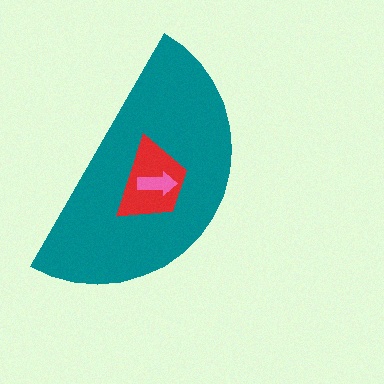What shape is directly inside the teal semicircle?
The red trapezoid.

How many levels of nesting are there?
3.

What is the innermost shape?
The pink arrow.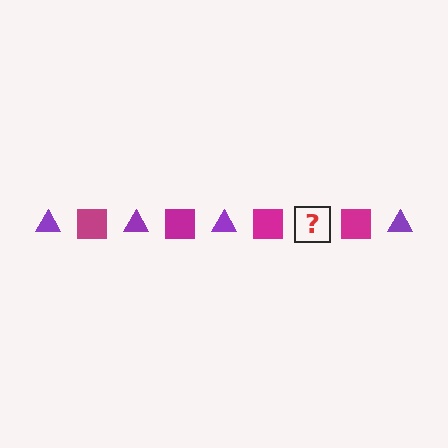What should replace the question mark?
The question mark should be replaced with a purple triangle.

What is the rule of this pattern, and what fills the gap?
The rule is that the pattern alternates between purple triangle and magenta square. The gap should be filled with a purple triangle.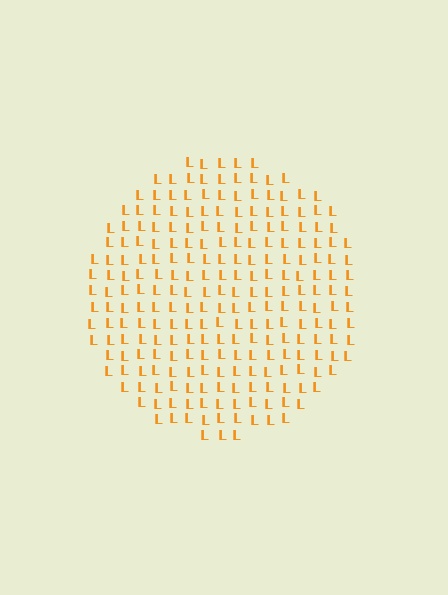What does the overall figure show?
The overall figure shows a circle.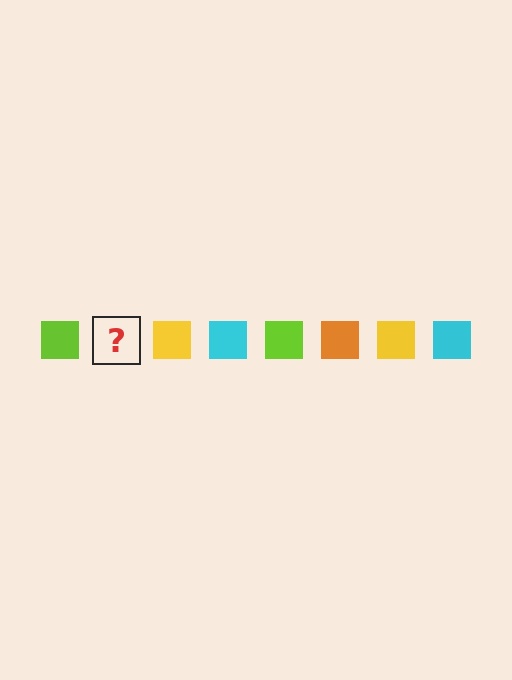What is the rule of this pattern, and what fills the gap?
The rule is that the pattern cycles through lime, orange, yellow, cyan squares. The gap should be filled with an orange square.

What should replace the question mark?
The question mark should be replaced with an orange square.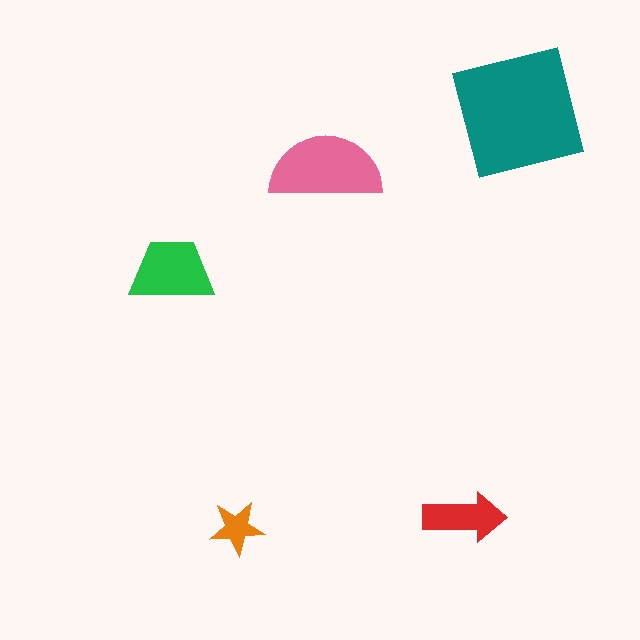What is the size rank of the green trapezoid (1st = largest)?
3rd.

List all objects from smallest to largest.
The orange star, the red arrow, the green trapezoid, the pink semicircle, the teal square.